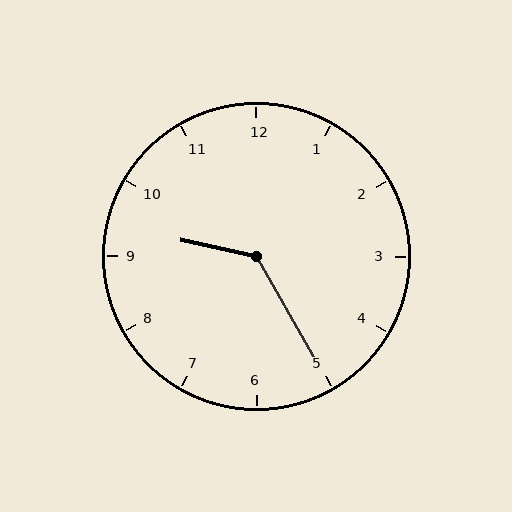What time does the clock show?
9:25.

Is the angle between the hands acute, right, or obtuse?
It is obtuse.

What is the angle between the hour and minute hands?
Approximately 132 degrees.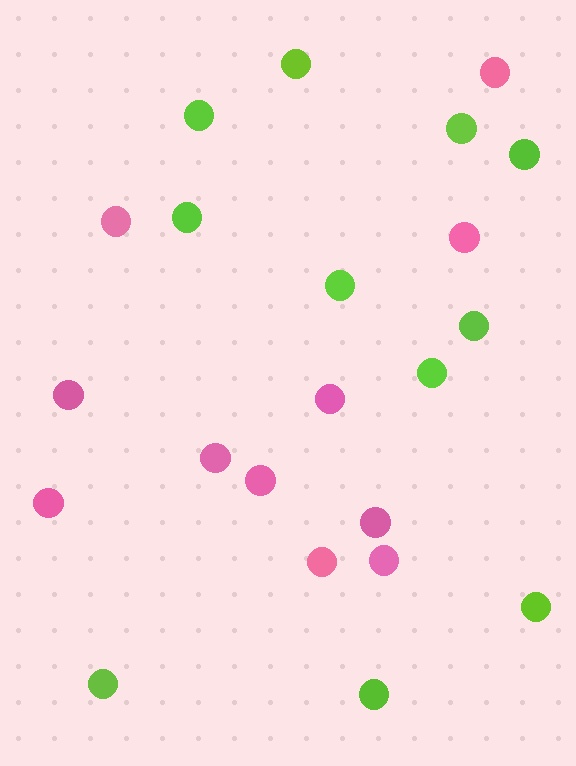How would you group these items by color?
There are 2 groups: one group of lime circles (11) and one group of pink circles (11).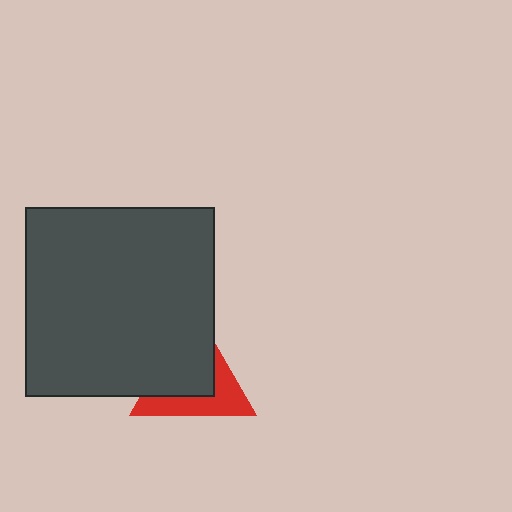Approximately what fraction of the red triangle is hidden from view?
Roughly 59% of the red triangle is hidden behind the dark gray square.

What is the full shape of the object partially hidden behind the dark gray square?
The partially hidden object is a red triangle.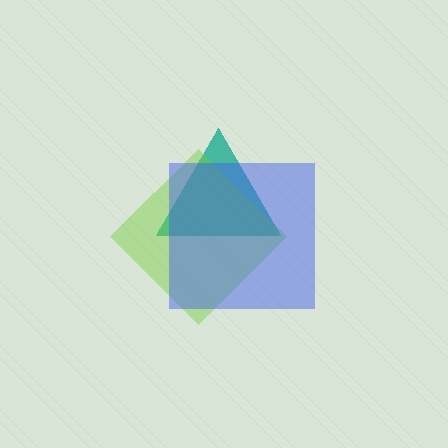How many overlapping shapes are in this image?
There are 3 overlapping shapes in the image.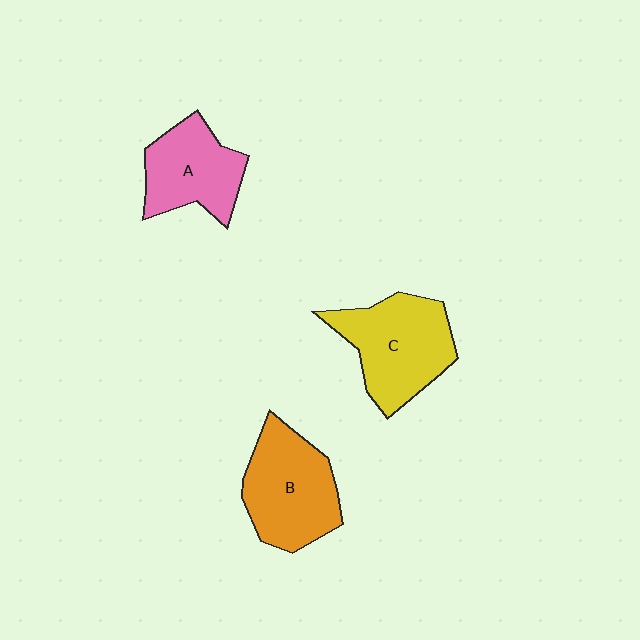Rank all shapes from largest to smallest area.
From largest to smallest: C (yellow), B (orange), A (pink).